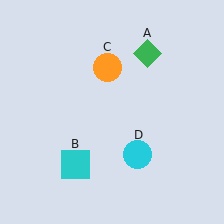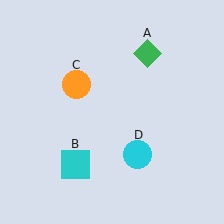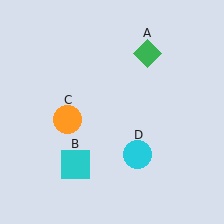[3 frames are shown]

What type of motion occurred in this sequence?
The orange circle (object C) rotated counterclockwise around the center of the scene.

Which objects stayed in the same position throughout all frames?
Green diamond (object A) and cyan square (object B) and cyan circle (object D) remained stationary.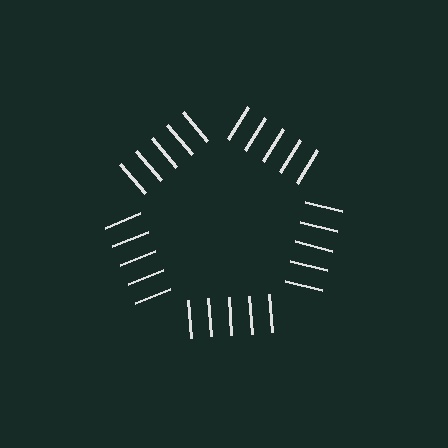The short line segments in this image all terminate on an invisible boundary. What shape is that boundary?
An illusory pentagon — the line segments terminate on its edges but no continuous stroke is drawn.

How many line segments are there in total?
25 — 5 along each of the 5 edges.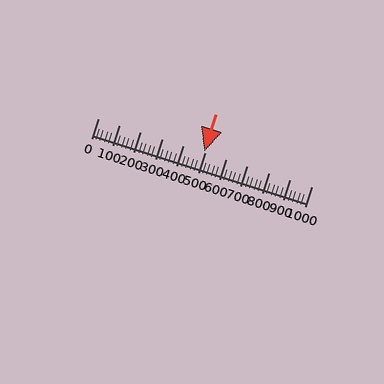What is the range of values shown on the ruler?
The ruler shows values from 0 to 1000.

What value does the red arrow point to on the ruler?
The red arrow points to approximately 499.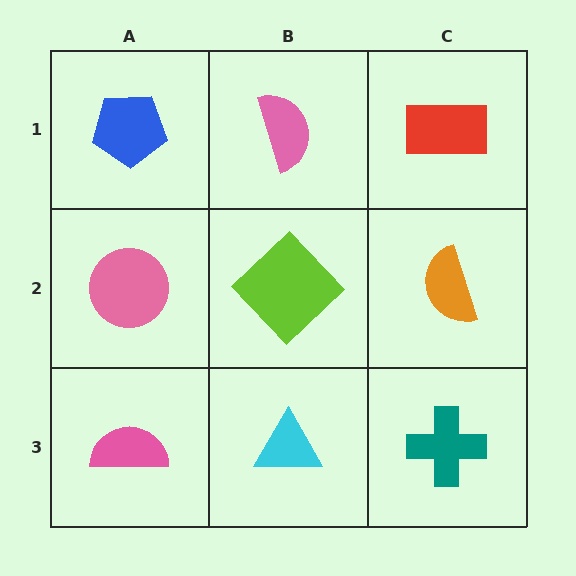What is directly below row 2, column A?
A pink semicircle.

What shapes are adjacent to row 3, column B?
A lime diamond (row 2, column B), a pink semicircle (row 3, column A), a teal cross (row 3, column C).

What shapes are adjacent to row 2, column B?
A pink semicircle (row 1, column B), a cyan triangle (row 3, column B), a pink circle (row 2, column A), an orange semicircle (row 2, column C).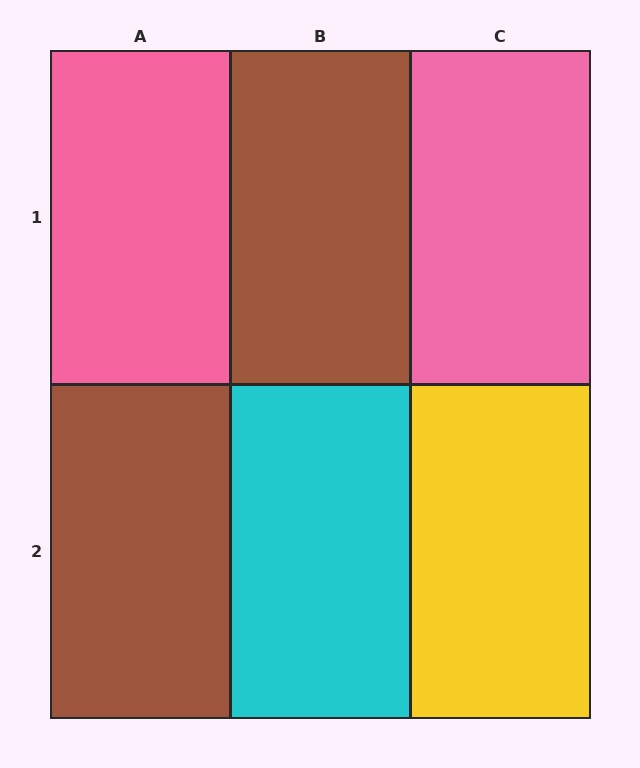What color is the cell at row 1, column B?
Brown.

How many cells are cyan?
1 cell is cyan.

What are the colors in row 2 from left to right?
Brown, cyan, yellow.